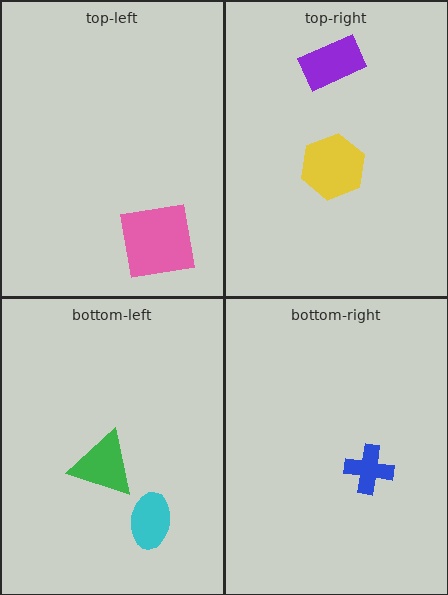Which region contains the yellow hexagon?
The top-right region.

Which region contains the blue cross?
The bottom-right region.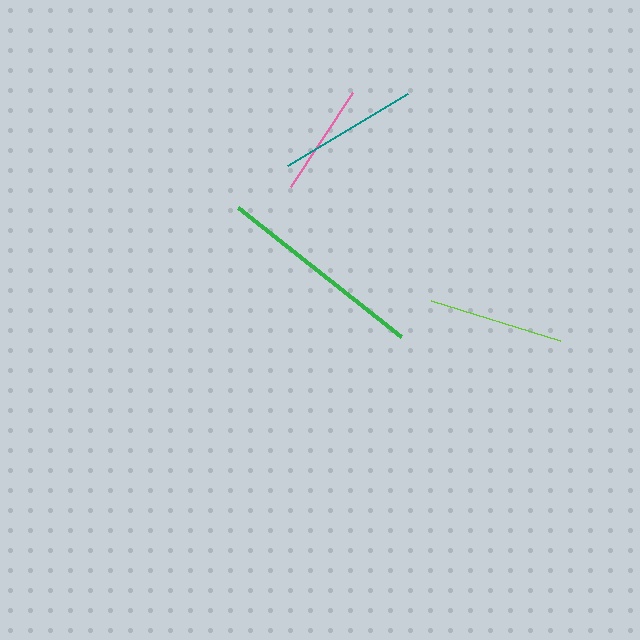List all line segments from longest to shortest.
From longest to shortest: green, teal, lime, pink.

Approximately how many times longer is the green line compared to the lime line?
The green line is approximately 1.5 times the length of the lime line.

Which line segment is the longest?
The green line is the longest at approximately 208 pixels.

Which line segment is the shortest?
The pink line is the shortest at approximately 113 pixels.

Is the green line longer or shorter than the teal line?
The green line is longer than the teal line.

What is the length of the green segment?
The green segment is approximately 208 pixels long.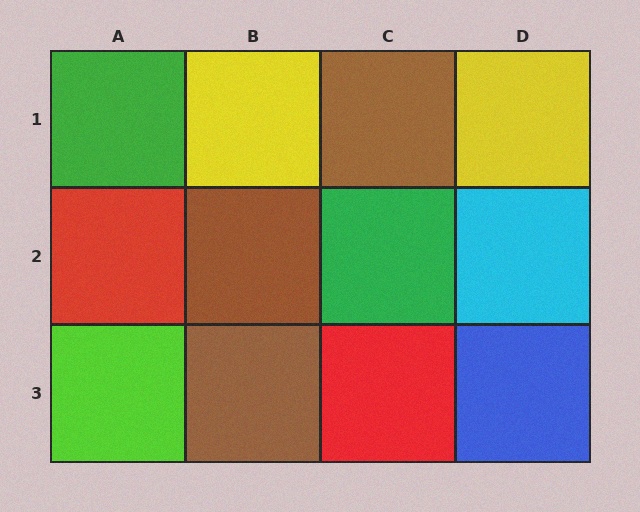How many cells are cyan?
1 cell is cyan.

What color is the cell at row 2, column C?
Green.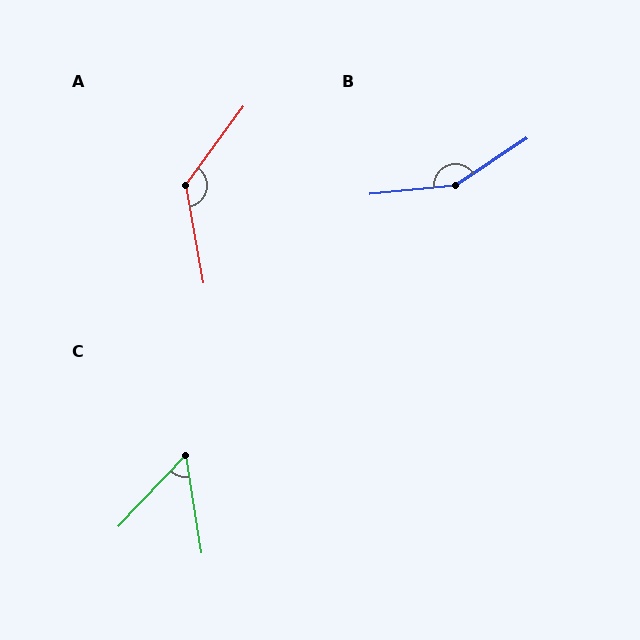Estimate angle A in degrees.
Approximately 133 degrees.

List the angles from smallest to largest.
C (52°), A (133°), B (152°).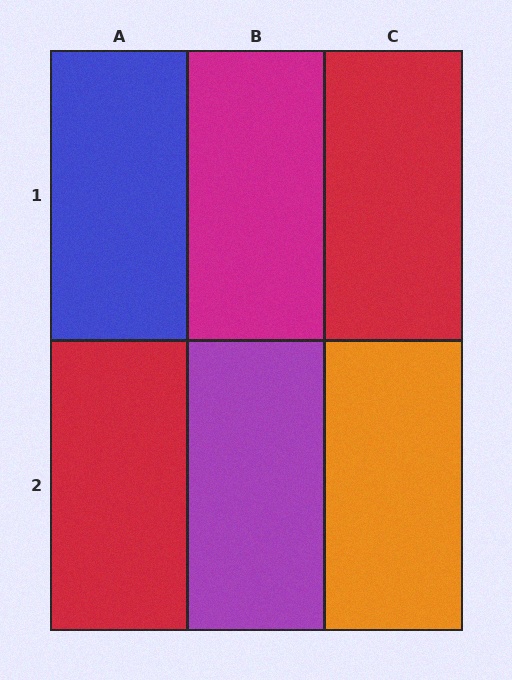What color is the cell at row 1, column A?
Blue.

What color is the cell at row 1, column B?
Magenta.